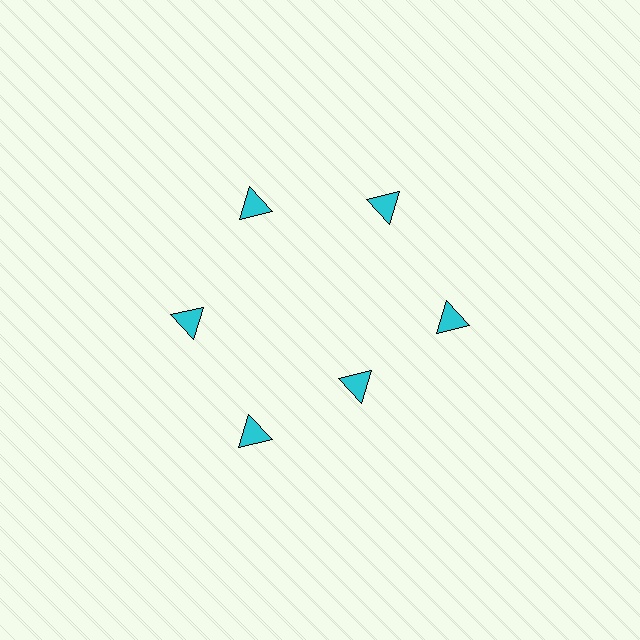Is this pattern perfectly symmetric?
No. The 6 cyan triangles are arranged in a ring, but one element near the 5 o'clock position is pulled inward toward the center, breaking the 6-fold rotational symmetry.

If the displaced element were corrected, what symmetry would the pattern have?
It would have 6-fold rotational symmetry — the pattern would map onto itself every 60 degrees.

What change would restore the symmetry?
The symmetry would be restored by moving it outward, back onto the ring so that all 6 triangles sit at equal angles and equal distance from the center.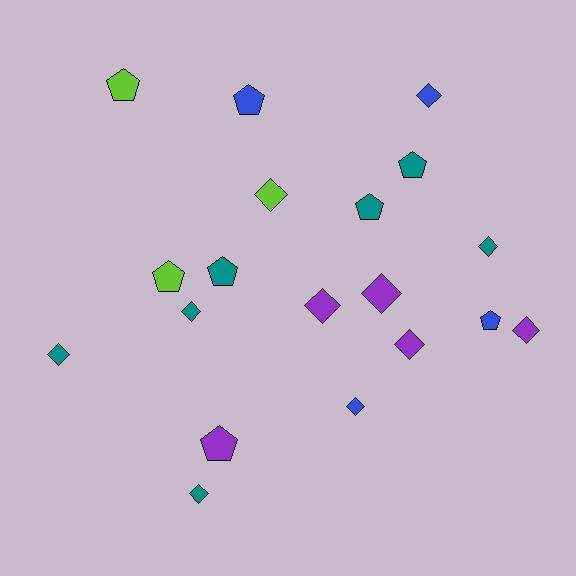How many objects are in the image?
There are 19 objects.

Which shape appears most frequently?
Diamond, with 11 objects.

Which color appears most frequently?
Teal, with 7 objects.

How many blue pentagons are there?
There are 2 blue pentagons.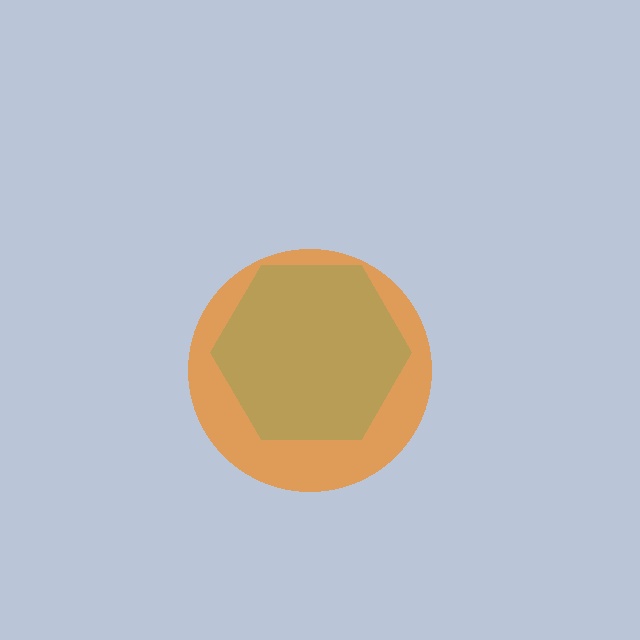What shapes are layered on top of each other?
The layered shapes are: a cyan hexagon, an orange circle.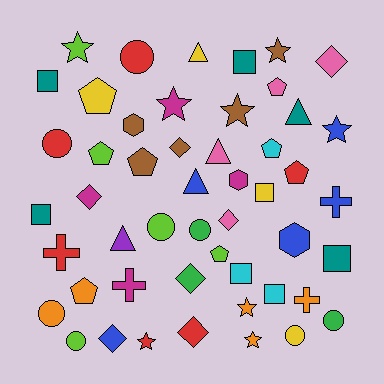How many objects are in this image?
There are 50 objects.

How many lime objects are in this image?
There are 5 lime objects.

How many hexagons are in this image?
There are 3 hexagons.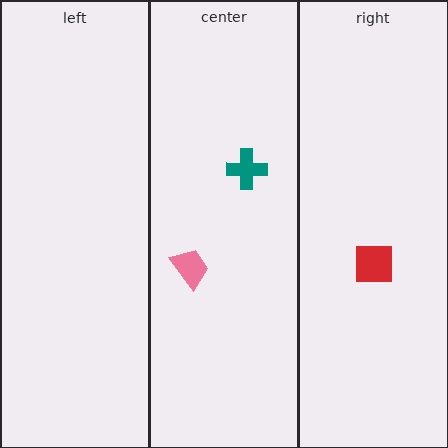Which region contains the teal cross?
The center region.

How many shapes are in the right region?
1.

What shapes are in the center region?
The teal cross, the pink trapezoid.